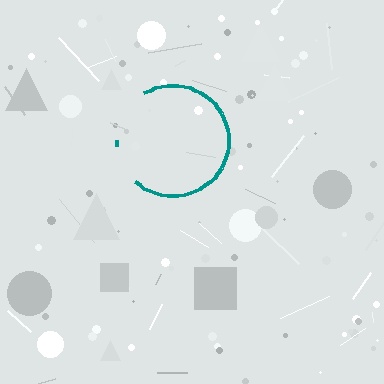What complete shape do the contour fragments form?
The contour fragments form a circle.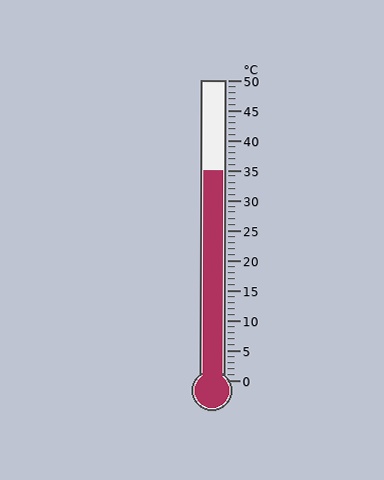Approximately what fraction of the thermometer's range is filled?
The thermometer is filled to approximately 70% of its range.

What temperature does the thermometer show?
The thermometer shows approximately 35°C.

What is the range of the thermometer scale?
The thermometer scale ranges from 0°C to 50°C.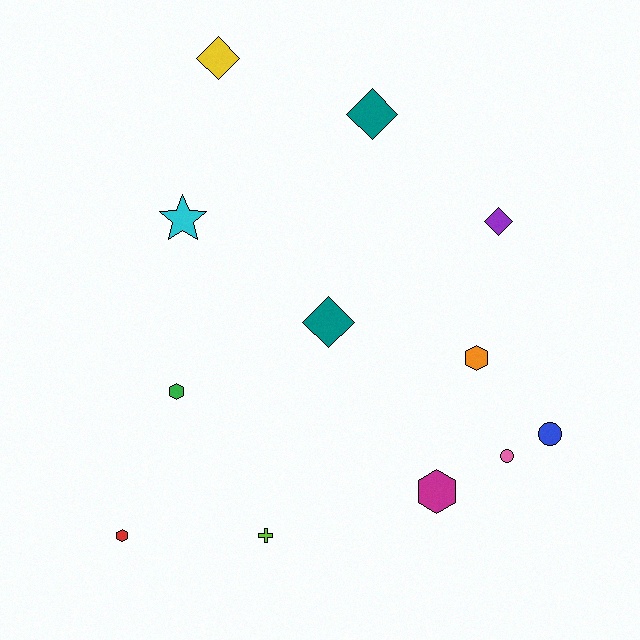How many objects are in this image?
There are 12 objects.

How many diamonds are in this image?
There are 4 diamonds.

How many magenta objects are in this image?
There is 1 magenta object.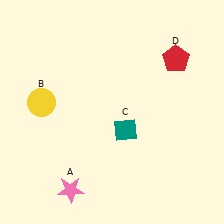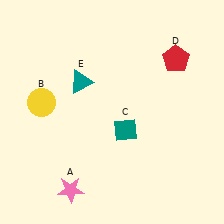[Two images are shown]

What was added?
A teal triangle (E) was added in Image 2.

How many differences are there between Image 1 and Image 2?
There is 1 difference between the two images.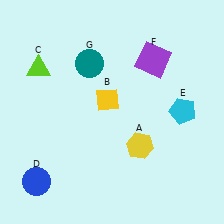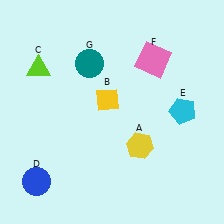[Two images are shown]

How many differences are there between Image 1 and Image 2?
There is 1 difference between the two images.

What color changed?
The square (F) changed from purple in Image 1 to pink in Image 2.